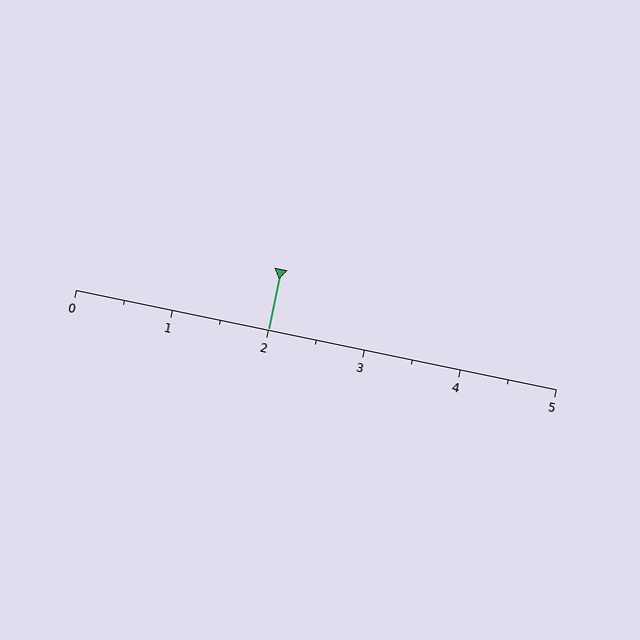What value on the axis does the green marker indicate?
The marker indicates approximately 2.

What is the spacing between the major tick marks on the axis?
The major ticks are spaced 1 apart.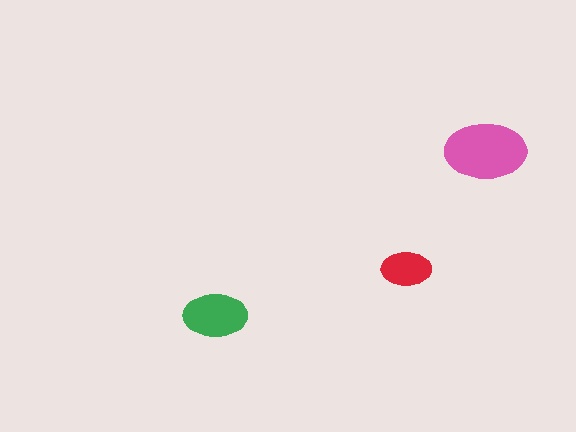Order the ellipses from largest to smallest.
the pink one, the green one, the red one.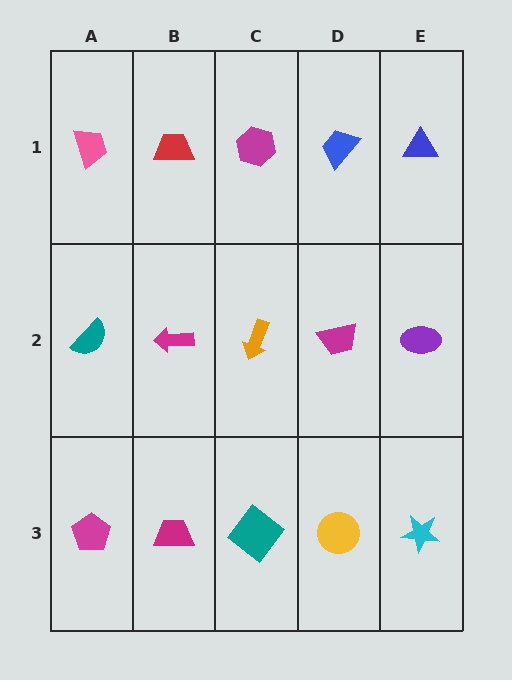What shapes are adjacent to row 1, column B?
A magenta arrow (row 2, column B), a pink trapezoid (row 1, column A), a magenta hexagon (row 1, column C).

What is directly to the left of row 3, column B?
A magenta pentagon.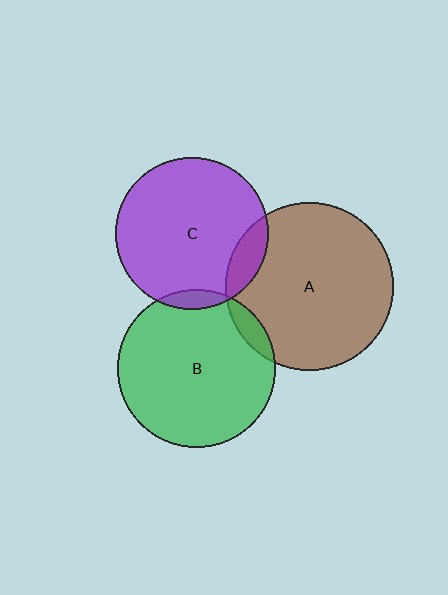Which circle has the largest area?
Circle A (brown).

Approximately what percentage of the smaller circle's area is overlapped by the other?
Approximately 10%.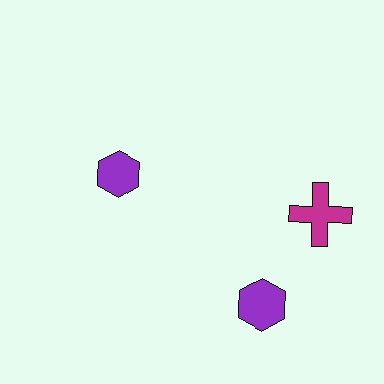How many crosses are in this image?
There is 1 cross.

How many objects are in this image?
There are 3 objects.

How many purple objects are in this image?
There are 2 purple objects.